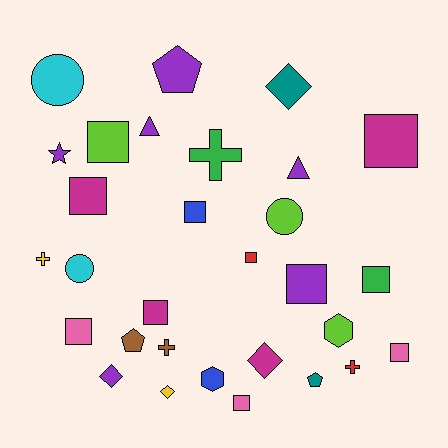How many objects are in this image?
There are 30 objects.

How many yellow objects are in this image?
There are 2 yellow objects.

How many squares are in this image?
There are 11 squares.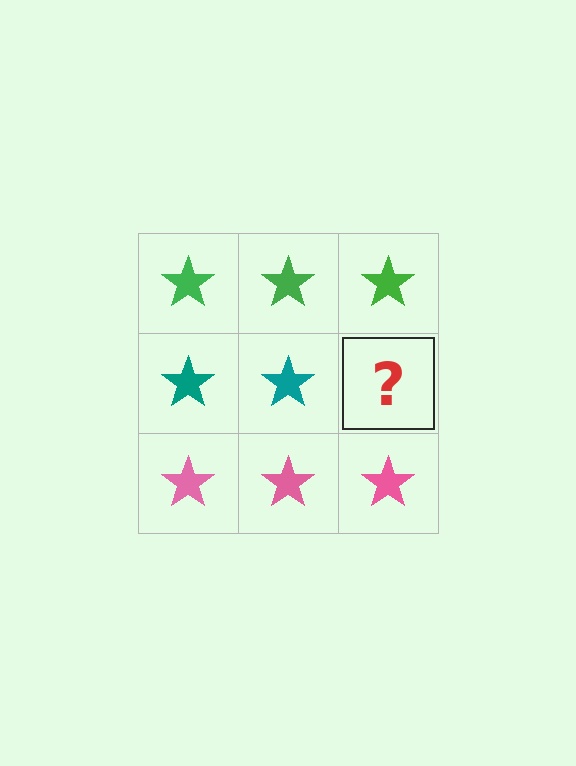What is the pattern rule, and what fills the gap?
The rule is that each row has a consistent color. The gap should be filled with a teal star.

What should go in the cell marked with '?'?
The missing cell should contain a teal star.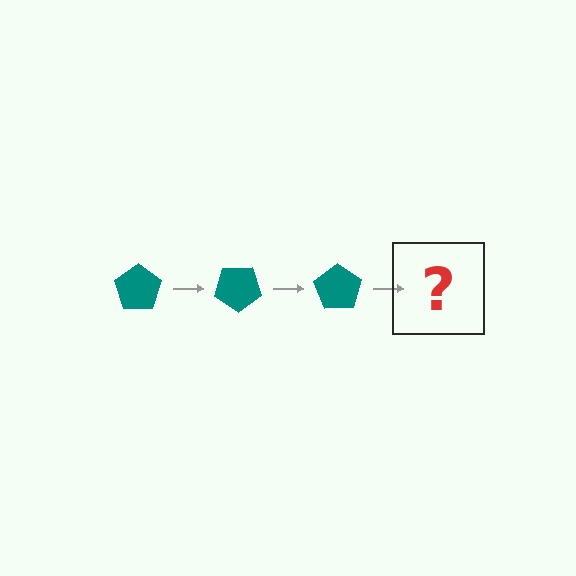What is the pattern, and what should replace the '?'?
The pattern is that the pentagon rotates 35 degrees each step. The '?' should be a teal pentagon rotated 105 degrees.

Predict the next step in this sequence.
The next step is a teal pentagon rotated 105 degrees.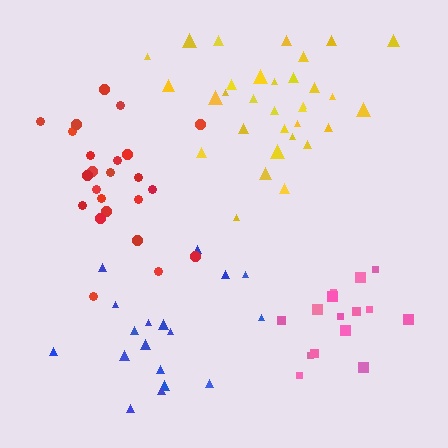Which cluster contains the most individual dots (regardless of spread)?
Yellow (32).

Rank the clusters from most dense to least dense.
pink, red, yellow, blue.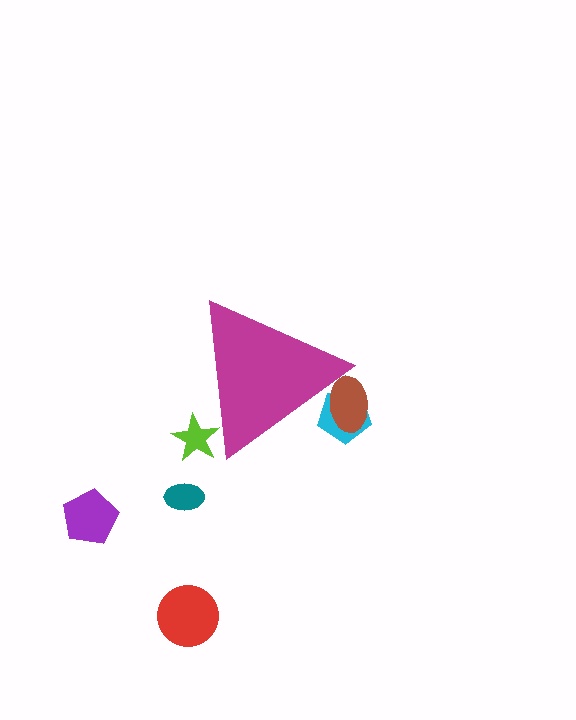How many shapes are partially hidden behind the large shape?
3 shapes are partially hidden.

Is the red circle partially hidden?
No, the red circle is fully visible.